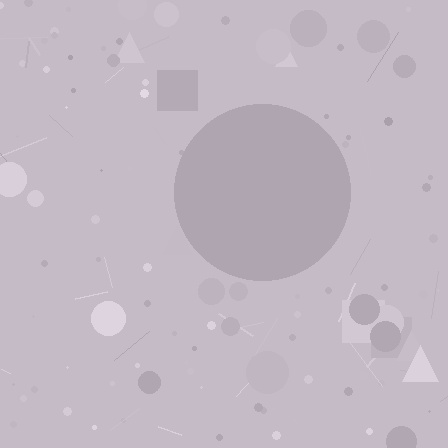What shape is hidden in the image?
A circle is hidden in the image.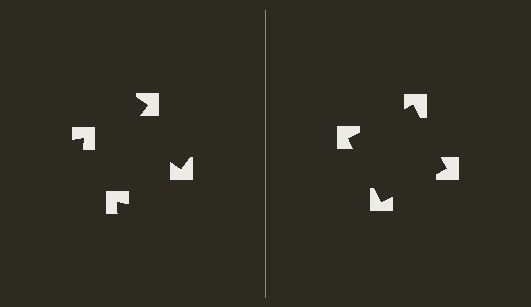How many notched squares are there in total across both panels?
8 — 4 on each side.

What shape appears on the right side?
An illusory square.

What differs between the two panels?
The notched squares are positioned identically on both sides; only the wedge orientations differ. On the right they align to a square; on the left they are misaligned.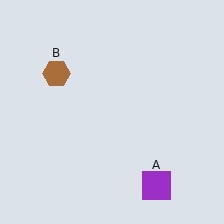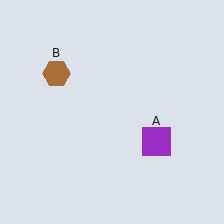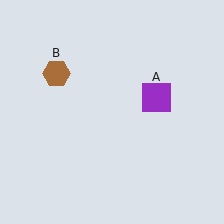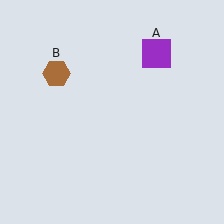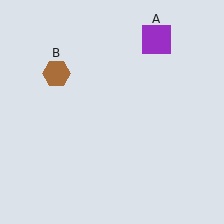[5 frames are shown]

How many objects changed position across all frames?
1 object changed position: purple square (object A).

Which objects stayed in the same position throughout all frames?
Brown hexagon (object B) remained stationary.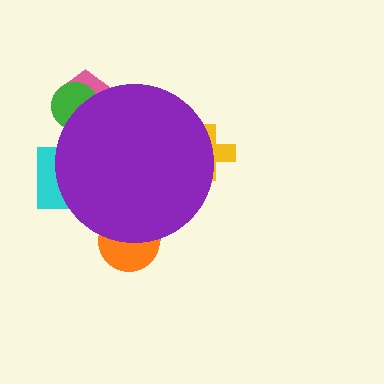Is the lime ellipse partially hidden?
Yes, the lime ellipse is partially hidden behind the purple circle.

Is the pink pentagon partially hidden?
Yes, the pink pentagon is partially hidden behind the purple circle.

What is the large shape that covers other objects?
A purple circle.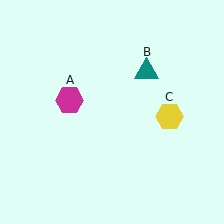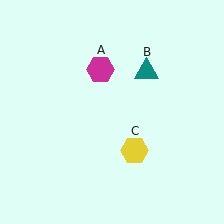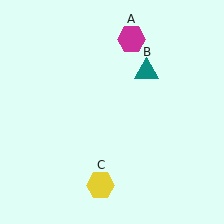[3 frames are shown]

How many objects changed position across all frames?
2 objects changed position: magenta hexagon (object A), yellow hexagon (object C).